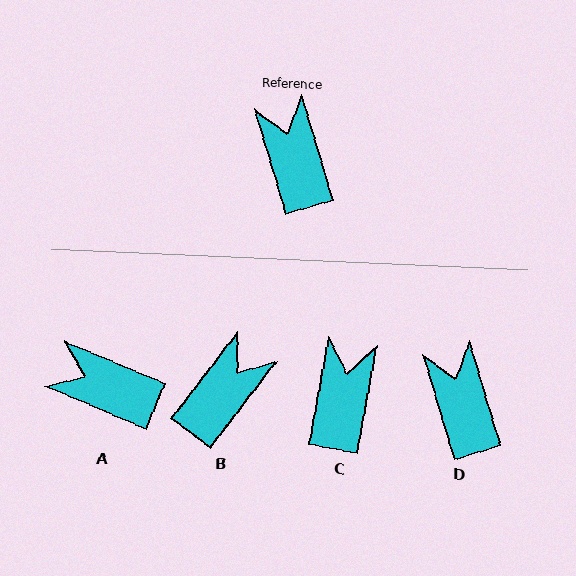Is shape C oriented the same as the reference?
No, it is off by about 27 degrees.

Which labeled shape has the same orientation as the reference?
D.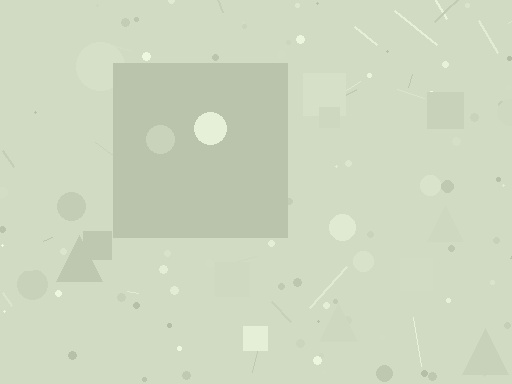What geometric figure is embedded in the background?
A square is embedded in the background.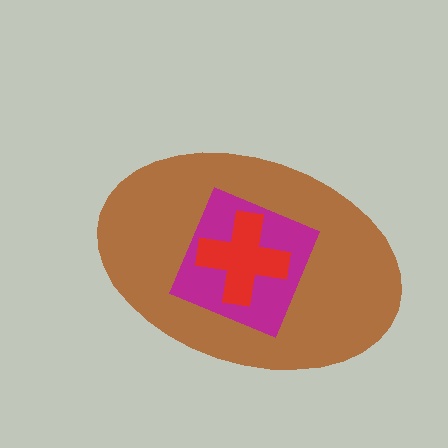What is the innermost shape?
The red cross.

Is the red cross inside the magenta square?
Yes.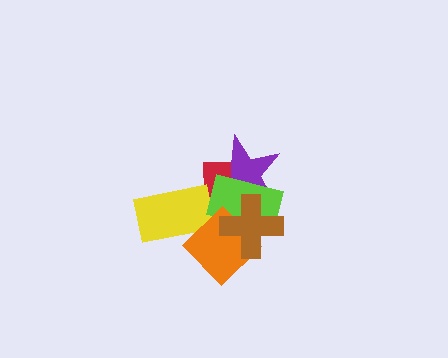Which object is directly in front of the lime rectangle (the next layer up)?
The orange diamond is directly in front of the lime rectangle.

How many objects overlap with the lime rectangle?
4 objects overlap with the lime rectangle.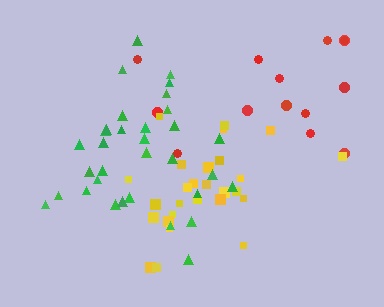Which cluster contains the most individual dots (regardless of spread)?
Green (33).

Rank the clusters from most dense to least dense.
yellow, green, red.